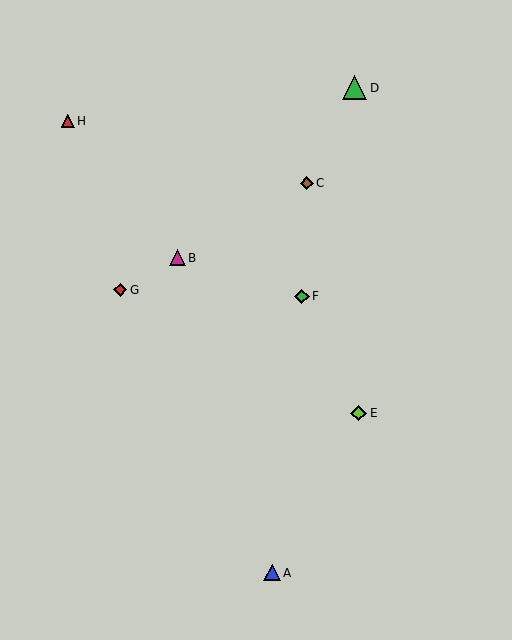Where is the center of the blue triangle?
The center of the blue triangle is at (272, 573).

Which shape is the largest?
The green triangle (labeled D) is the largest.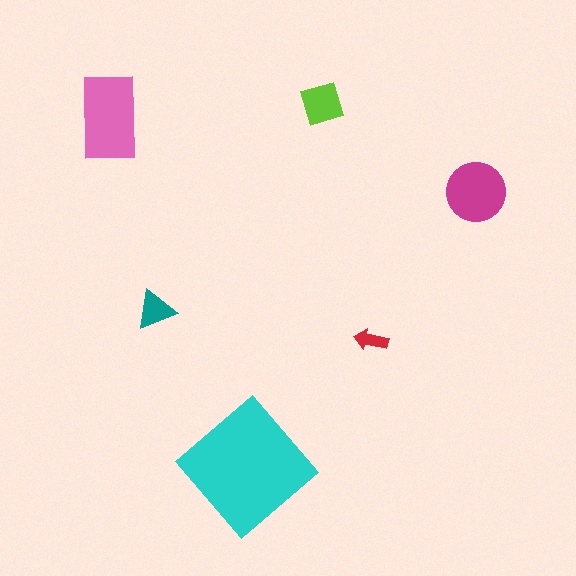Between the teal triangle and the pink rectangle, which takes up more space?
The pink rectangle.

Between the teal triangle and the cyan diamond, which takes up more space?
The cyan diamond.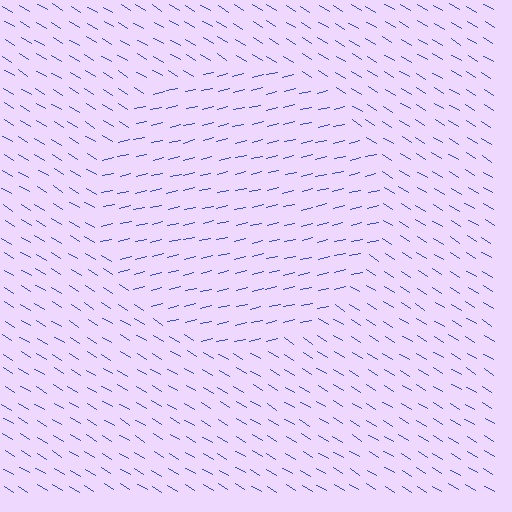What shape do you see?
I see a circle.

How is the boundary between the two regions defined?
The boundary is defined purely by a change in line orientation (approximately 45 degrees difference). All lines are the same color and thickness.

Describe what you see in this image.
The image is filled with small blue line segments. A circle region in the image has lines oriented differently from the surrounding lines, creating a visible texture boundary.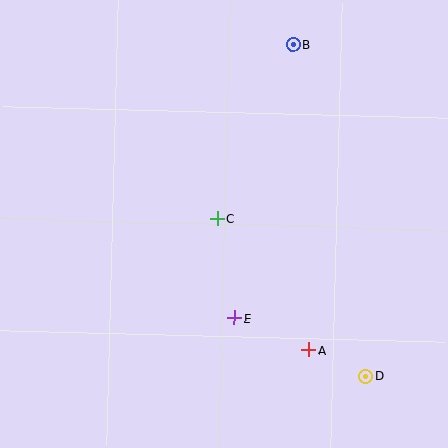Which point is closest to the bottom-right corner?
Point D is closest to the bottom-right corner.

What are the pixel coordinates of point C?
Point C is at (217, 218).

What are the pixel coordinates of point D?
Point D is at (366, 376).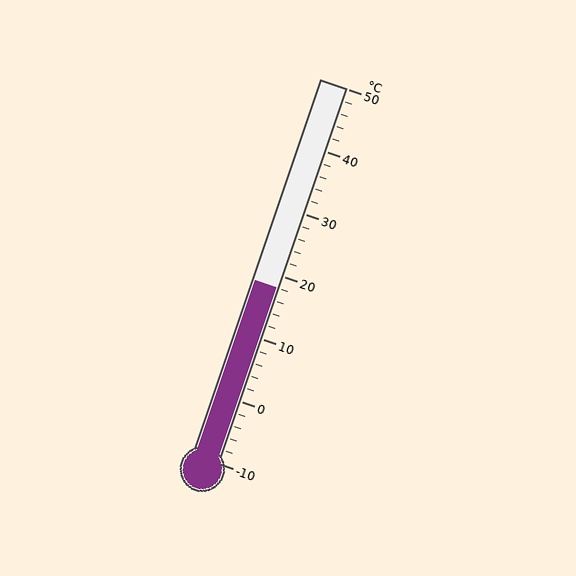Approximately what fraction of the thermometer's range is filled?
The thermometer is filled to approximately 45% of its range.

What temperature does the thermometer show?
The thermometer shows approximately 18°C.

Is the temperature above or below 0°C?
The temperature is above 0°C.